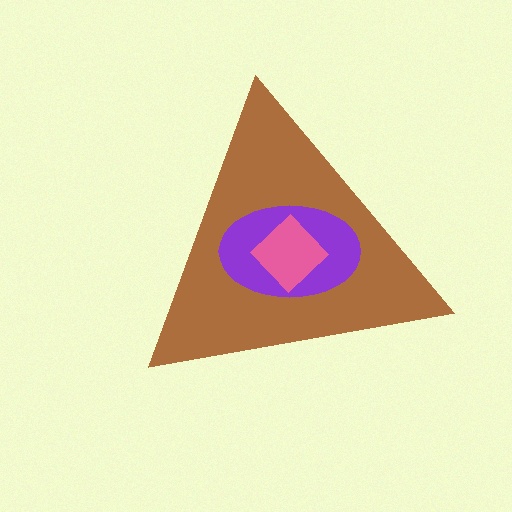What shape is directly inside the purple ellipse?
The pink diamond.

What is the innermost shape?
The pink diamond.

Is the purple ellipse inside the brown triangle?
Yes.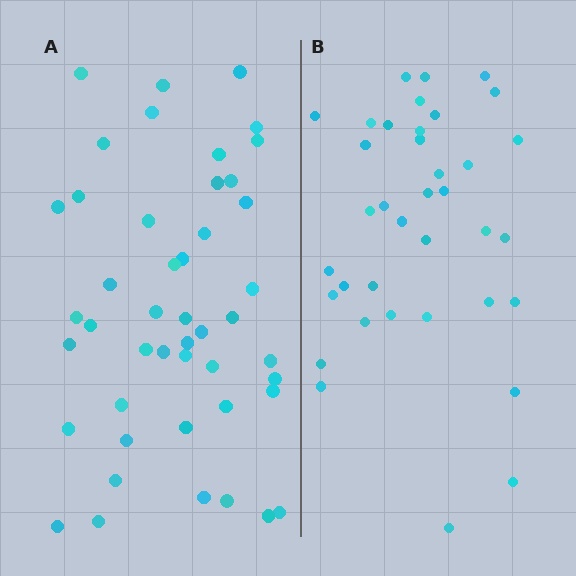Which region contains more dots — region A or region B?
Region A (the left region) has more dots.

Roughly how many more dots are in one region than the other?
Region A has roughly 8 or so more dots than region B.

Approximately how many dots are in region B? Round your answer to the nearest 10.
About 40 dots. (The exact count is 37, which rounds to 40.)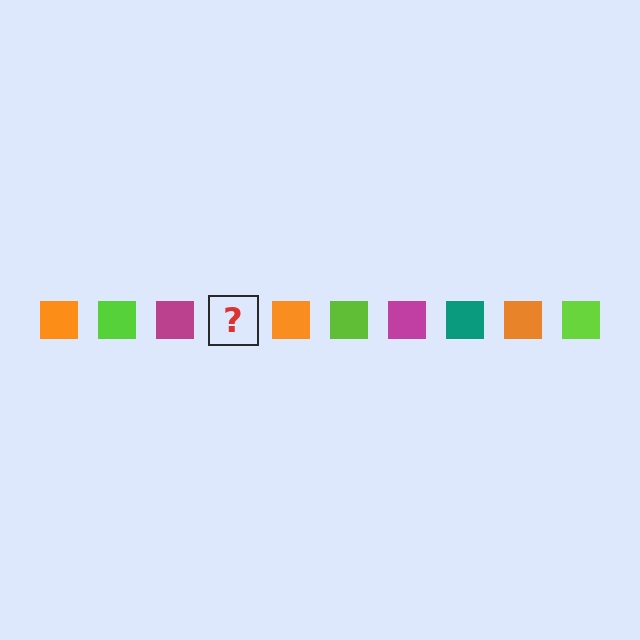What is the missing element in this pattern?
The missing element is a teal square.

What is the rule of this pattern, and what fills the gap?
The rule is that the pattern cycles through orange, lime, magenta, teal squares. The gap should be filled with a teal square.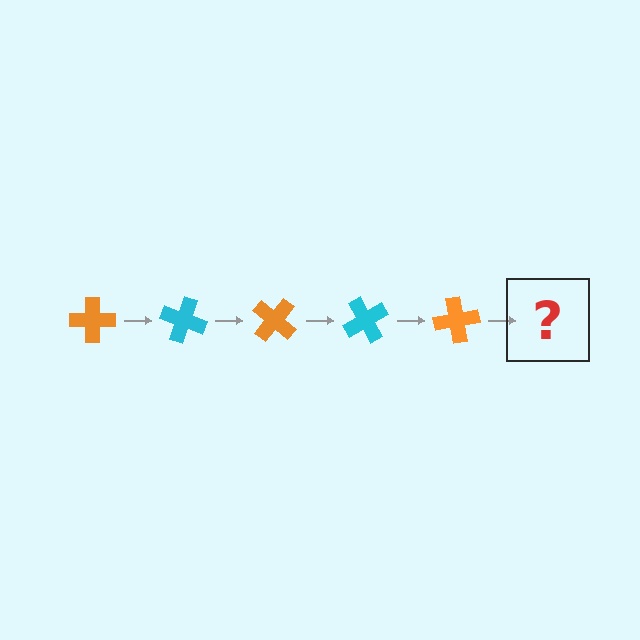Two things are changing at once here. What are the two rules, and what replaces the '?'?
The two rules are that it rotates 20 degrees each step and the color cycles through orange and cyan. The '?' should be a cyan cross, rotated 100 degrees from the start.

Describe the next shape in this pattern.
It should be a cyan cross, rotated 100 degrees from the start.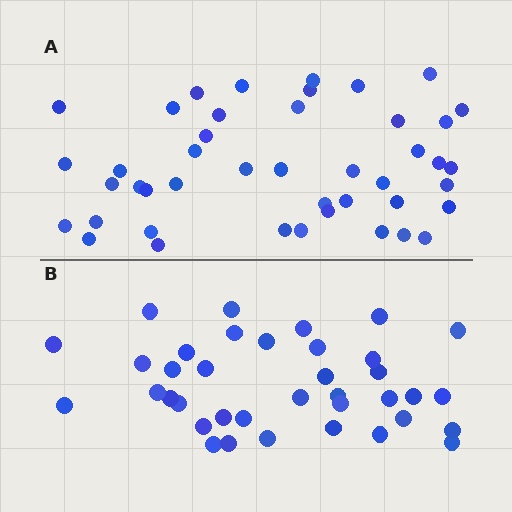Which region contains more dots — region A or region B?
Region A (the top region) has more dots.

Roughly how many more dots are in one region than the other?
Region A has roughly 8 or so more dots than region B.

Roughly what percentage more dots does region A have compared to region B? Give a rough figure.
About 20% more.